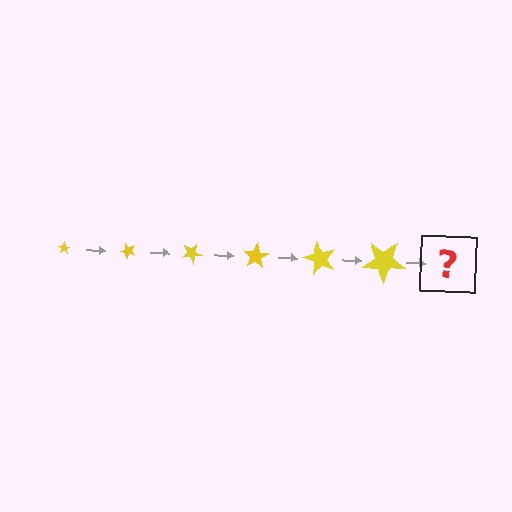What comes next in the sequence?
The next element should be a star, larger than the previous one and rotated 300 degrees from the start.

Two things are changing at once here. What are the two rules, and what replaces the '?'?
The two rules are that the star grows larger each step and it rotates 50 degrees each step. The '?' should be a star, larger than the previous one and rotated 300 degrees from the start.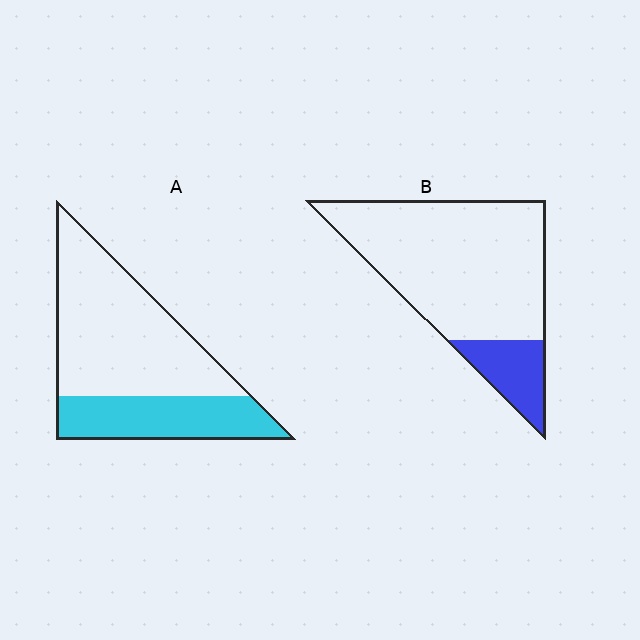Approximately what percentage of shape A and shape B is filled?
A is approximately 35% and B is approximately 15%.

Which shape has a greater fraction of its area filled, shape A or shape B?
Shape A.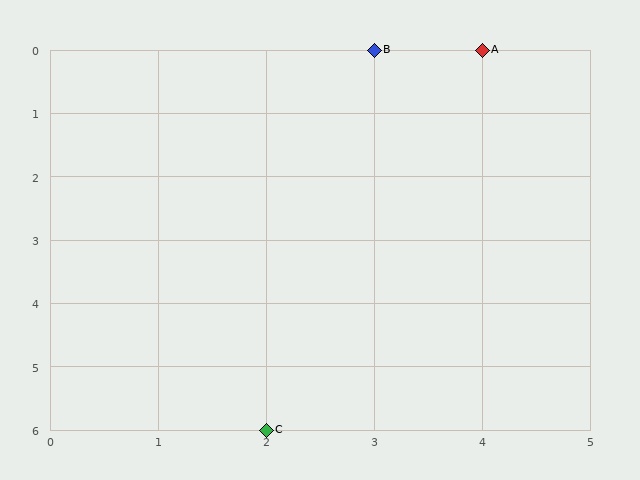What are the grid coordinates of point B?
Point B is at grid coordinates (3, 0).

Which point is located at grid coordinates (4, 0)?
Point A is at (4, 0).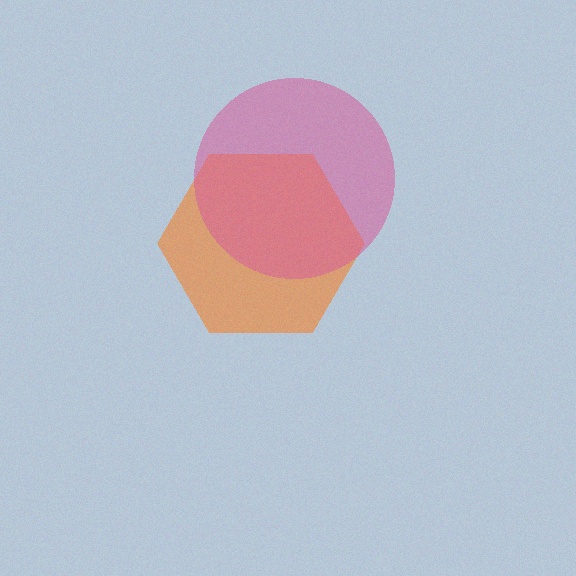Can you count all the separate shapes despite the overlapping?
Yes, there are 2 separate shapes.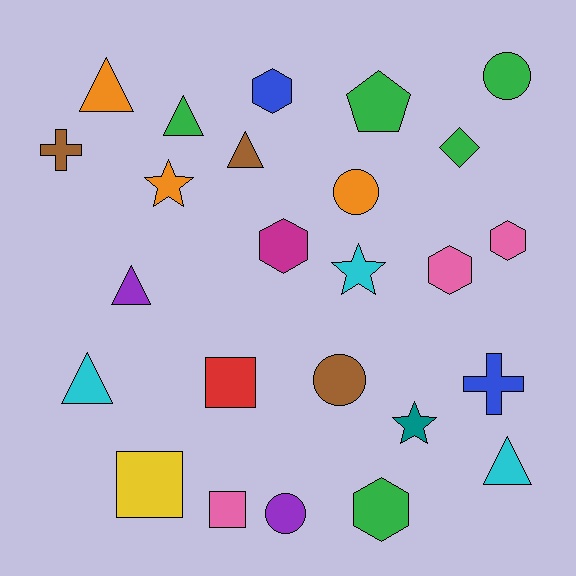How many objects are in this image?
There are 25 objects.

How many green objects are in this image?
There are 5 green objects.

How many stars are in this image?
There are 3 stars.